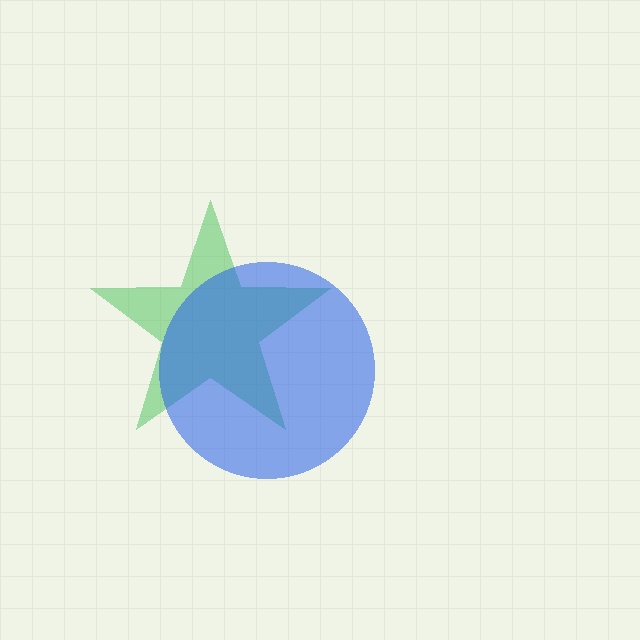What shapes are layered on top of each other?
The layered shapes are: a green star, a blue circle.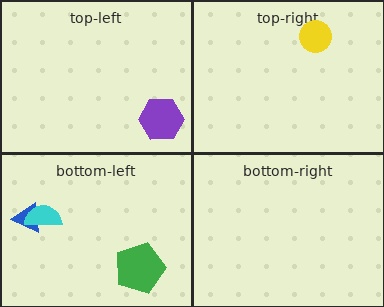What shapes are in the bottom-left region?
The green pentagon, the blue triangle, the cyan semicircle.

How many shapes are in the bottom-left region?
3.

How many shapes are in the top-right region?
1.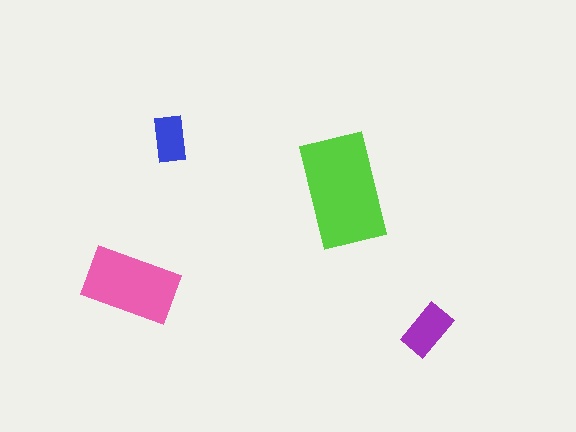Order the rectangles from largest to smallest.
the lime one, the pink one, the purple one, the blue one.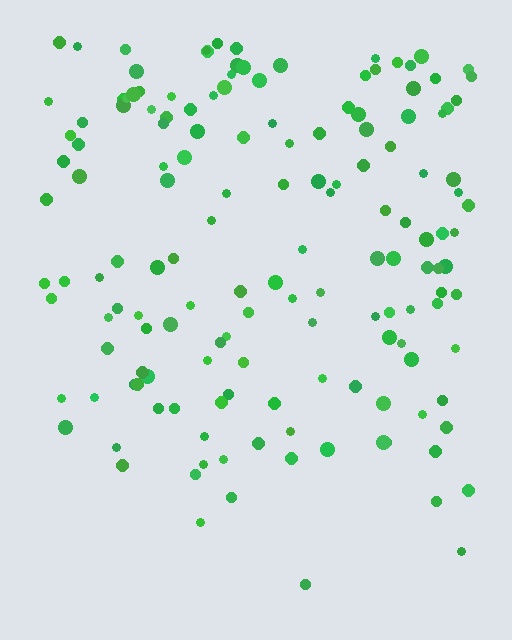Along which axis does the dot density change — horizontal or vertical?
Vertical.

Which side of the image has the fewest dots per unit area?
The bottom.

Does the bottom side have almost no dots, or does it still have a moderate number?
Still a moderate number, just noticeably fewer than the top.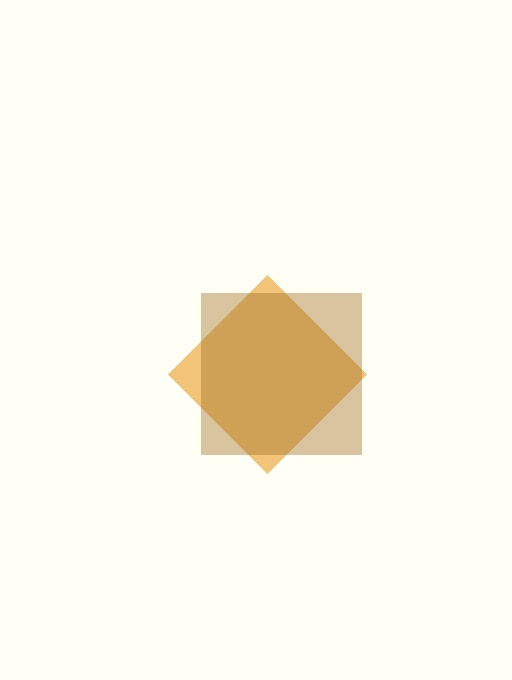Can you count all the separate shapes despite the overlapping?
Yes, there are 2 separate shapes.